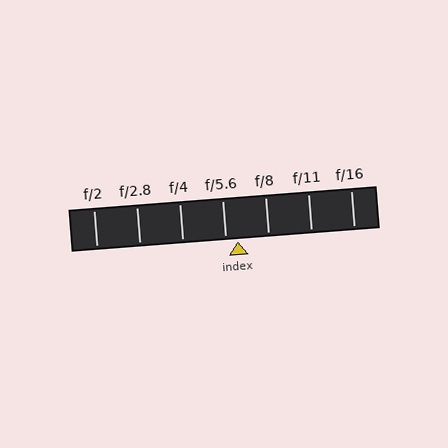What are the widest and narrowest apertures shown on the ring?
The widest aperture shown is f/2 and the narrowest is f/16.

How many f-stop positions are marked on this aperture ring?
There are 7 f-stop positions marked.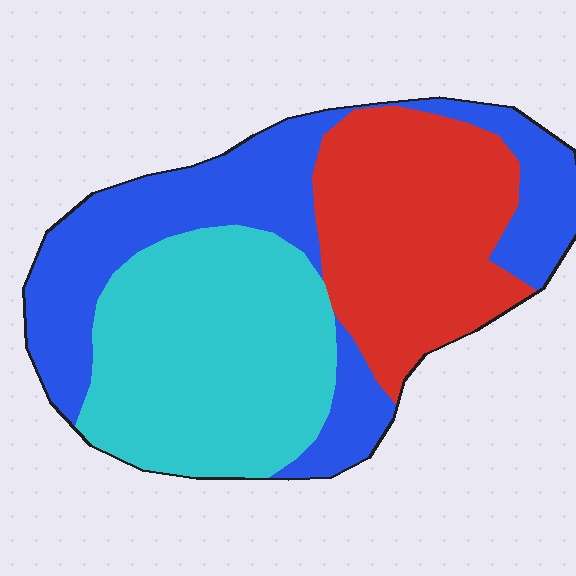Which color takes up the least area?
Red, at roughly 30%.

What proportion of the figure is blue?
Blue covers about 35% of the figure.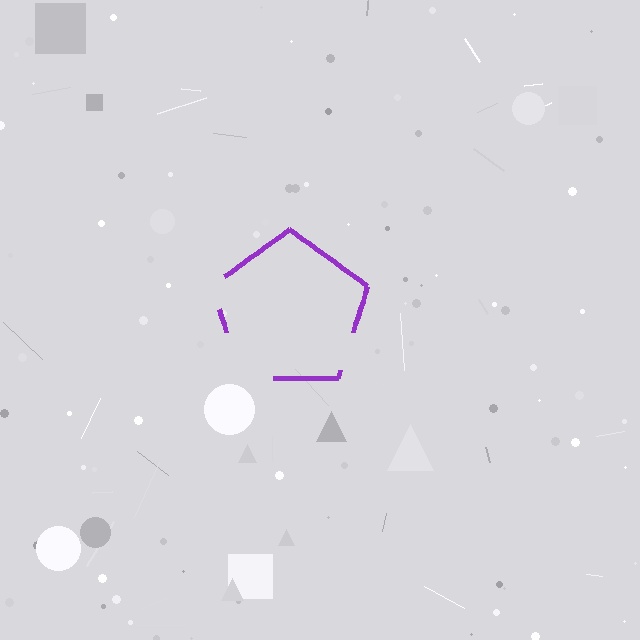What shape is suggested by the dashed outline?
The dashed outline suggests a pentagon.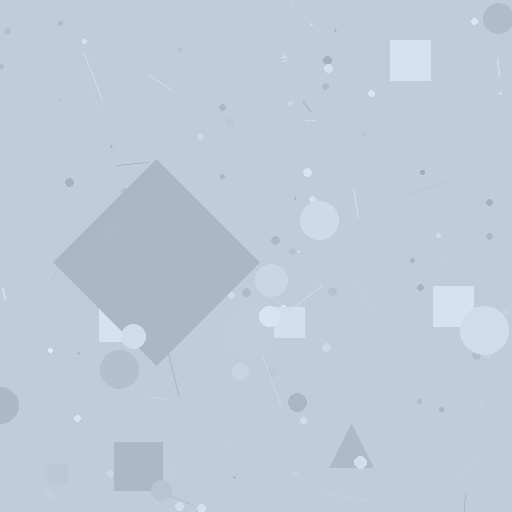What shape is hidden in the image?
A diamond is hidden in the image.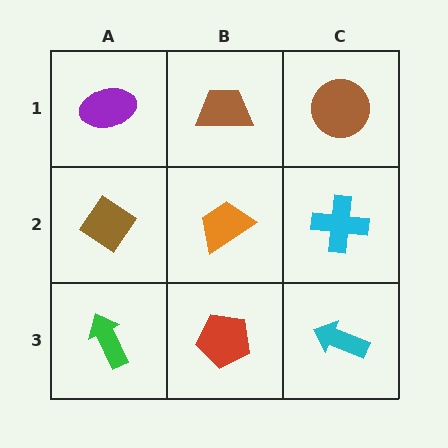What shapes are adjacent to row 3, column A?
A brown diamond (row 2, column A), a red pentagon (row 3, column B).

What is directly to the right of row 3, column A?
A red pentagon.